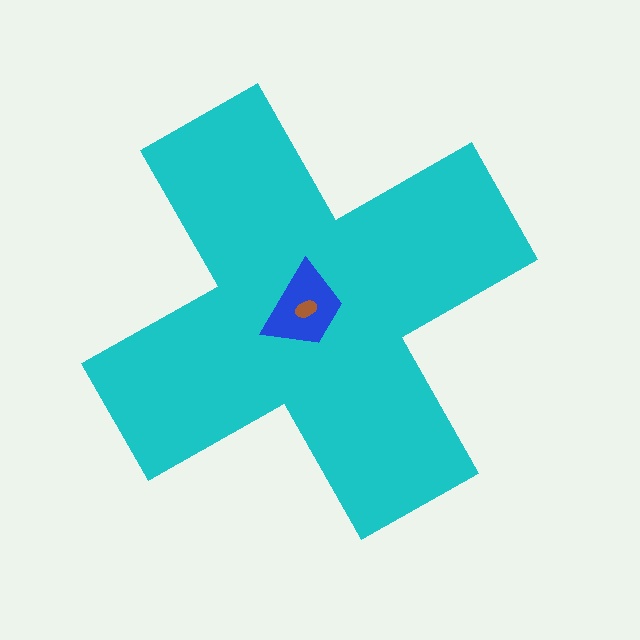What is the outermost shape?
The cyan cross.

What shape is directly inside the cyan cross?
The blue trapezoid.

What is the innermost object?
The brown ellipse.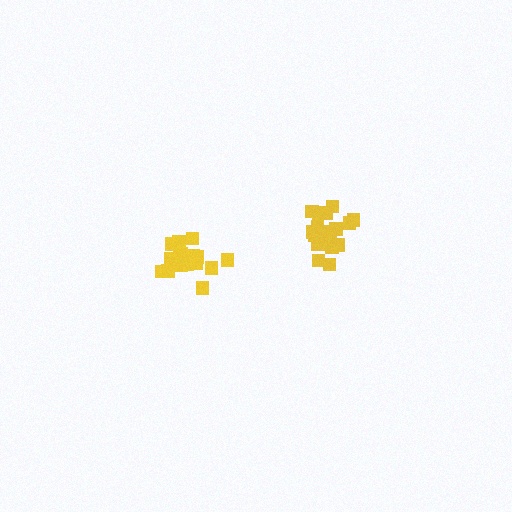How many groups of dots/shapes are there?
There are 2 groups.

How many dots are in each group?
Group 1: 21 dots, Group 2: 19 dots (40 total).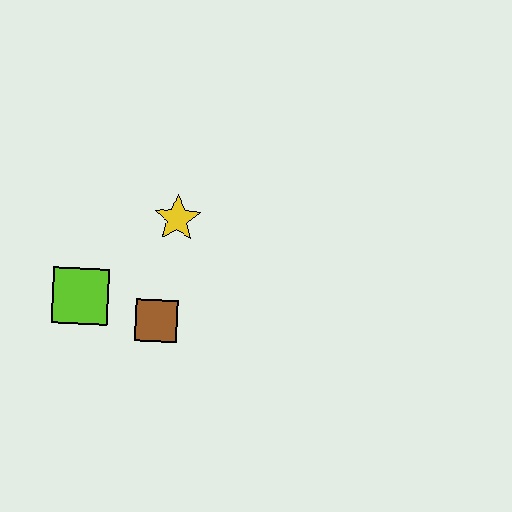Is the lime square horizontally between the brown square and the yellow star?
No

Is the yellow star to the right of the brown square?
Yes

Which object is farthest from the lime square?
The yellow star is farthest from the lime square.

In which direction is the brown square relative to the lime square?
The brown square is to the right of the lime square.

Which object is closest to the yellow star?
The brown square is closest to the yellow star.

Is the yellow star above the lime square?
Yes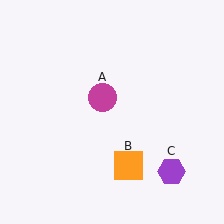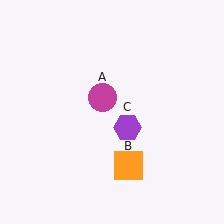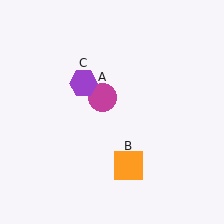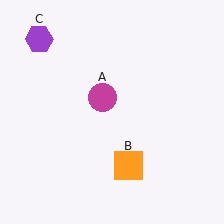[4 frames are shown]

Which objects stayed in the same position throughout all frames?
Magenta circle (object A) and orange square (object B) remained stationary.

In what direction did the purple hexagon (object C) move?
The purple hexagon (object C) moved up and to the left.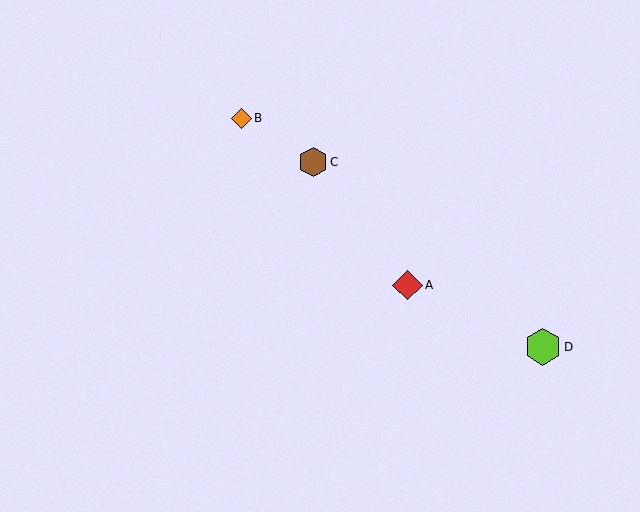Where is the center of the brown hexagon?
The center of the brown hexagon is at (313, 162).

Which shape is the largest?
The lime hexagon (labeled D) is the largest.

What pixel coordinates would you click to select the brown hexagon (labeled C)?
Click at (313, 162) to select the brown hexagon C.